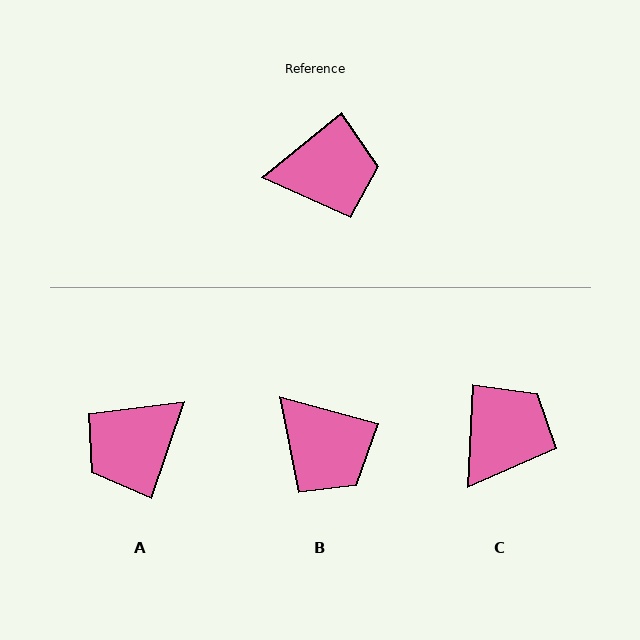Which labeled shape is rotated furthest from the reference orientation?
A, about 148 degrees away.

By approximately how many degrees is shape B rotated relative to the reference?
Approximately 54 degrees clockwise.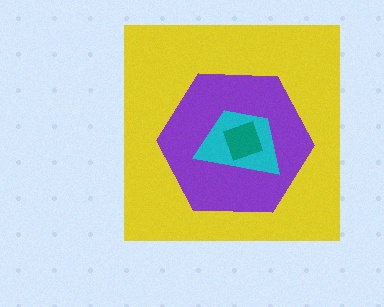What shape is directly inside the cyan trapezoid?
The teal diamond.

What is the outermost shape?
The yellow square.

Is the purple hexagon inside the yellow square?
Yes.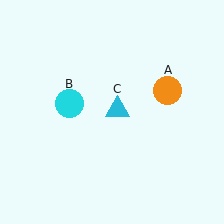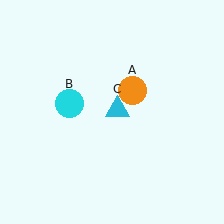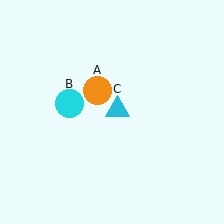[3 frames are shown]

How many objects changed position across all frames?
1 object changed position: orange circle (object A).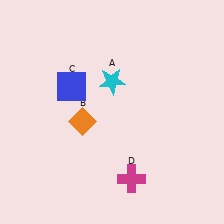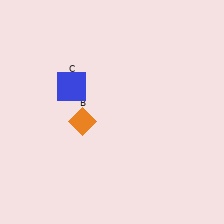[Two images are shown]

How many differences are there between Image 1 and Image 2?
There are 2 differences between the two images.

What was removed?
The magenta cross (D), the cyan star (A) were removed in Image 2.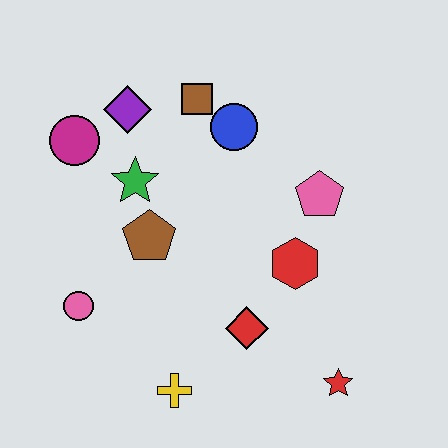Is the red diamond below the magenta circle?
Yes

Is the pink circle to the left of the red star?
Yes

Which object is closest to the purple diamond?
The magenta circle is closest to the purple diamond.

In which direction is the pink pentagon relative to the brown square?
The pink pentagon is to the right of the brown square.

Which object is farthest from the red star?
The magenta circle is farthest from the red star.